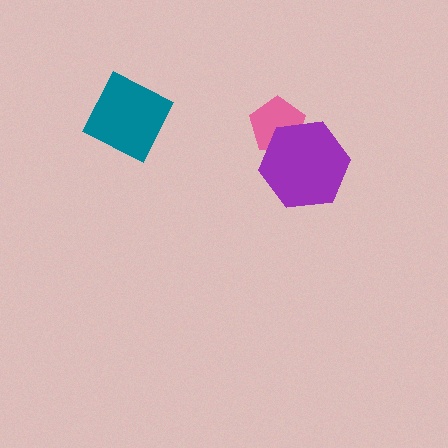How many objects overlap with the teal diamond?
0 objects overlap with the teal diamond.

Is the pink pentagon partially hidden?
Yes, it is partially covered by another shape.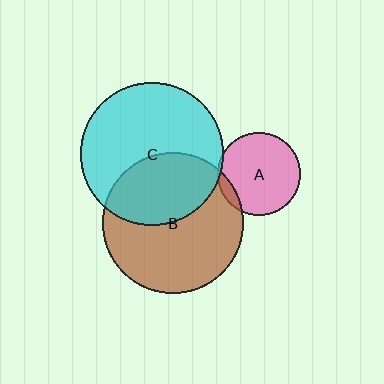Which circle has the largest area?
Circle C (cyan).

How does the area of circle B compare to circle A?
Approximately 2.9 times.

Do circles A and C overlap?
Yes.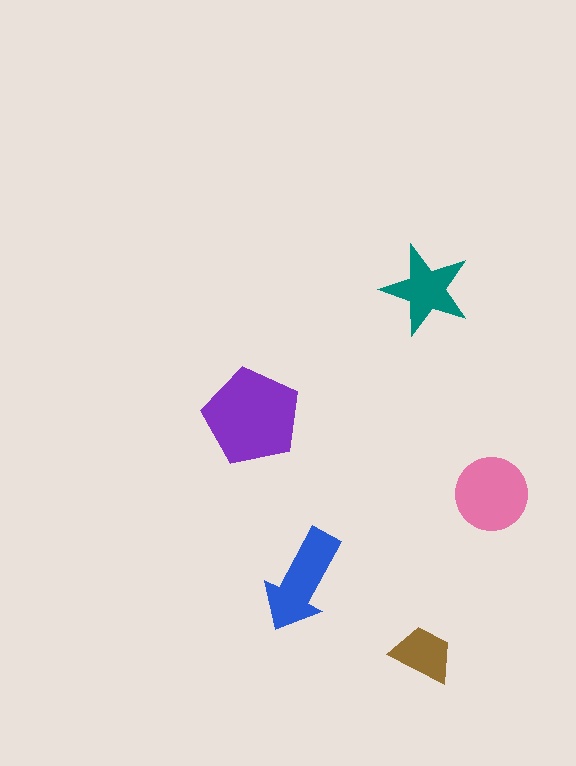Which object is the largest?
The purple pentagon.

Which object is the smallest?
The brown trapezoid.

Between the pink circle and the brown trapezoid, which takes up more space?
The pink circle.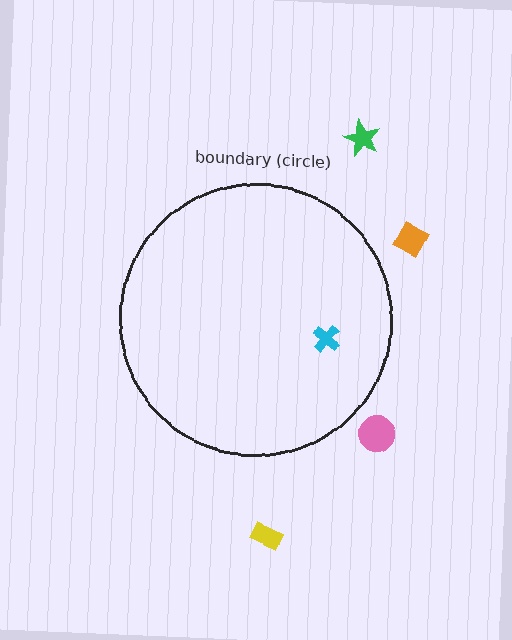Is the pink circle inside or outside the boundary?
Outside.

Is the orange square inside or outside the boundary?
Outside.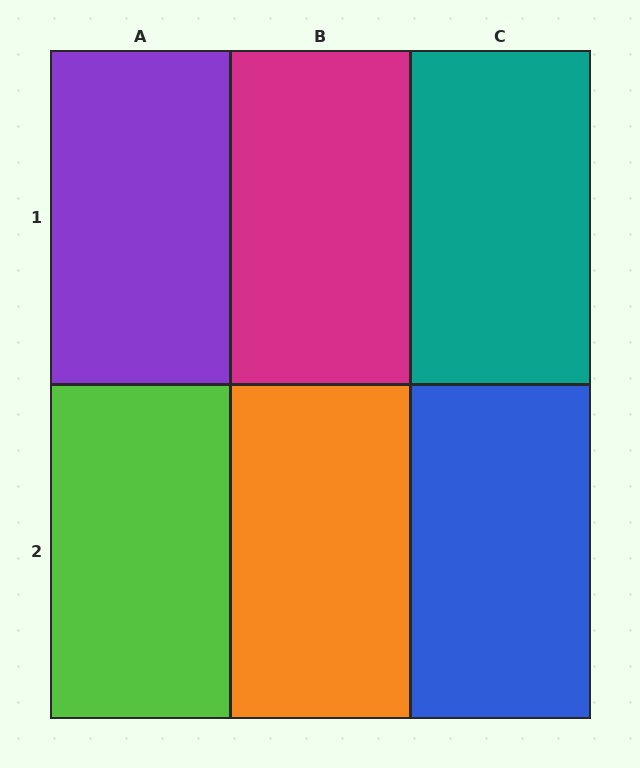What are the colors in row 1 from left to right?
Purple, magenta, teal.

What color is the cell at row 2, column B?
Orange.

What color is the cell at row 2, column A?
Lime.